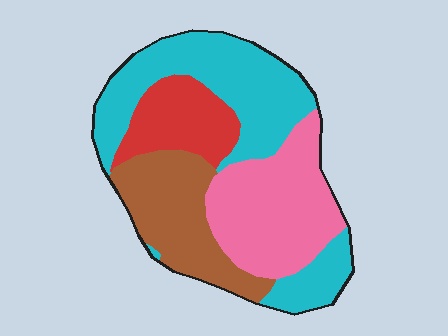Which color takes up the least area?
Red, at roughly 15%.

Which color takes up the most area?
Cyan, at roughly 35%.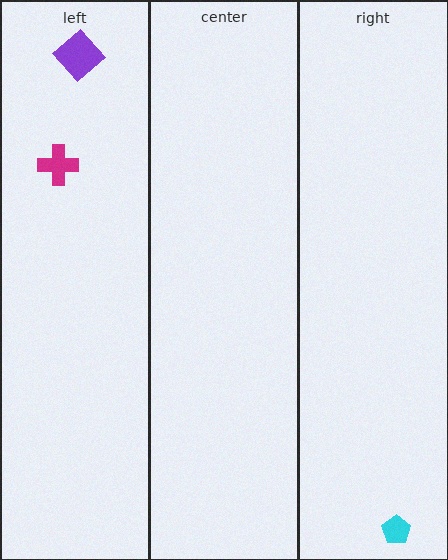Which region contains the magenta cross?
The left region.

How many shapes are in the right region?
1.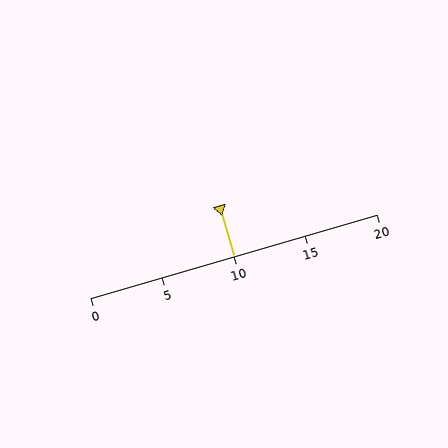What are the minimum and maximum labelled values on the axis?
The axis runs from 0 to 20.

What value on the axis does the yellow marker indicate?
The marker indicates approximately 10.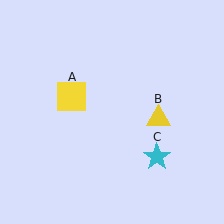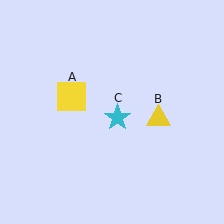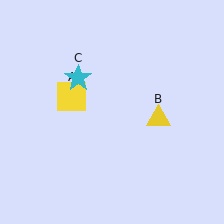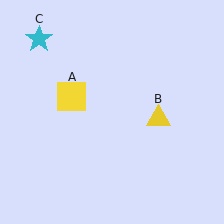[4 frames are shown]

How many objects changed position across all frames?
1 object changed position: cyan star (object C).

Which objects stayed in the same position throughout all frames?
Yellow square (object A) and yellow triangle (object B) remained stationary.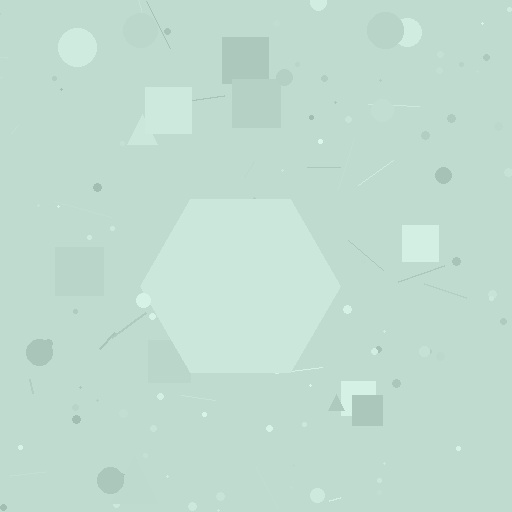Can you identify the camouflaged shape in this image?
The camouflaged shape is a hexagon.